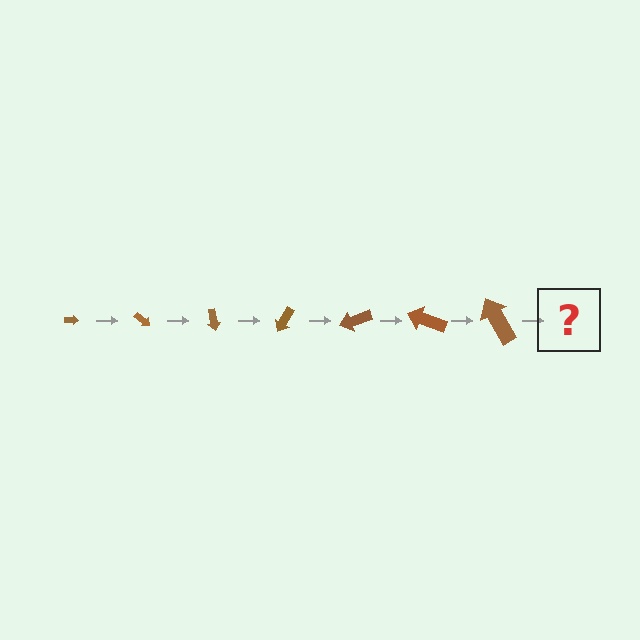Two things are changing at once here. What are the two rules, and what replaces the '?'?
The two rules are that the arrow grows larger each step and it rotates 40 degrees each step. The '?' should be an arrow, larger than the previous one and rotated 280 degrees from the start.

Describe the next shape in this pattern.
It should be an arrow, larger than the previous one and rotated 280 degrees from the start.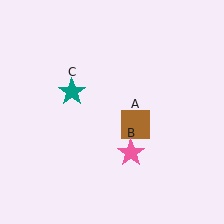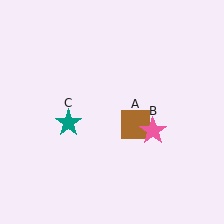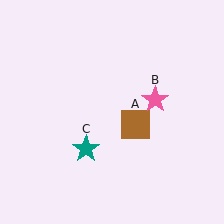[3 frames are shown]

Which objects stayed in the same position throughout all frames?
Brown square (object A) remained stationary.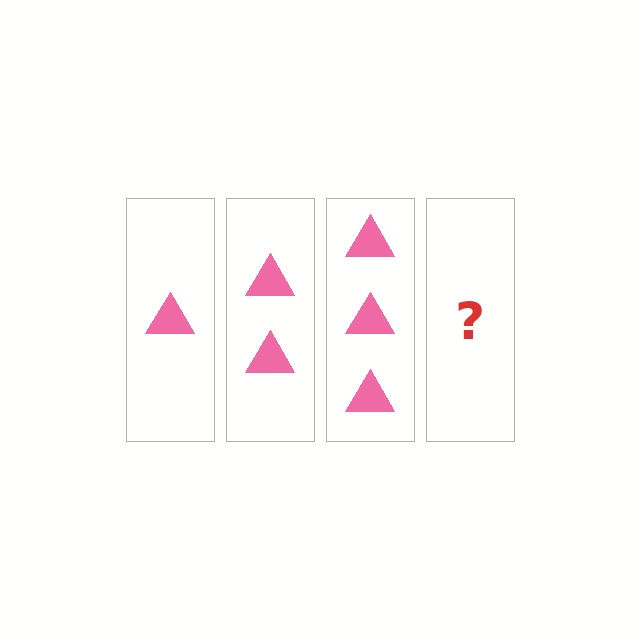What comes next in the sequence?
The next element should be 4 triangles.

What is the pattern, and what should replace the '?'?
The pattern is that each step adds one more triangle. The '?' should be 4 triangles.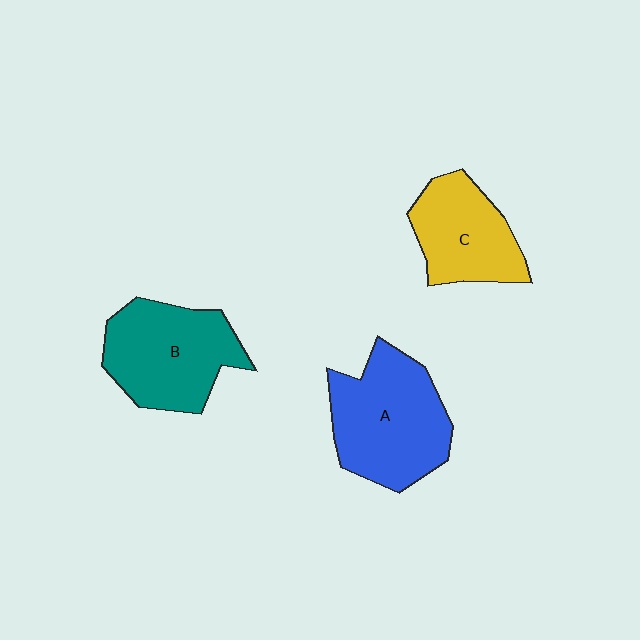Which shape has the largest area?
Shape A (blue).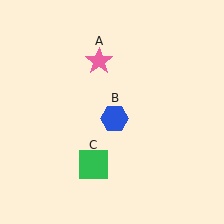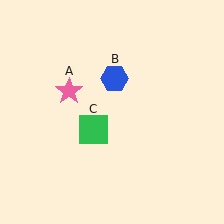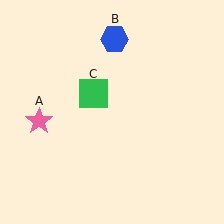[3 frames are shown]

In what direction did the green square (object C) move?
The green square (object C) moved up.